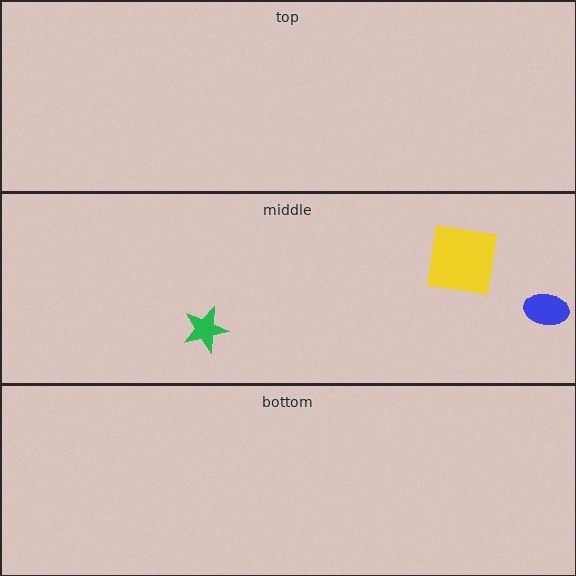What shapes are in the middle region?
The blue ellipse, the green star, the yellow square.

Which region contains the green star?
The middle region.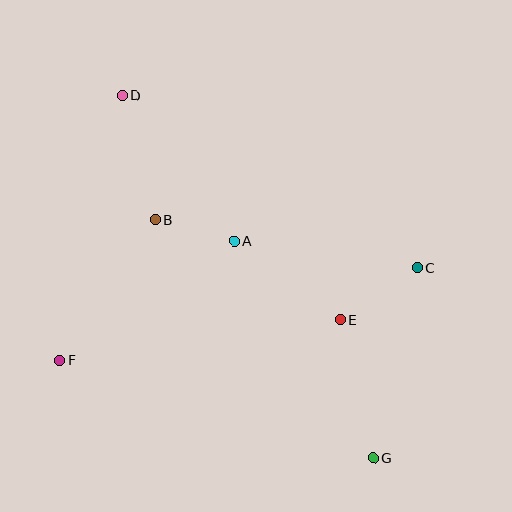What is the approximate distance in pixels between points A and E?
The distance between A and E is approximately 132 pixels.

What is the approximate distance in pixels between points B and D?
The distance between B and D is approximately 129 pixels.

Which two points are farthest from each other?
Points D and G are farthest from each other.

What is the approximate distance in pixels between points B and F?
The distance between B and F is approximately 169 pixels.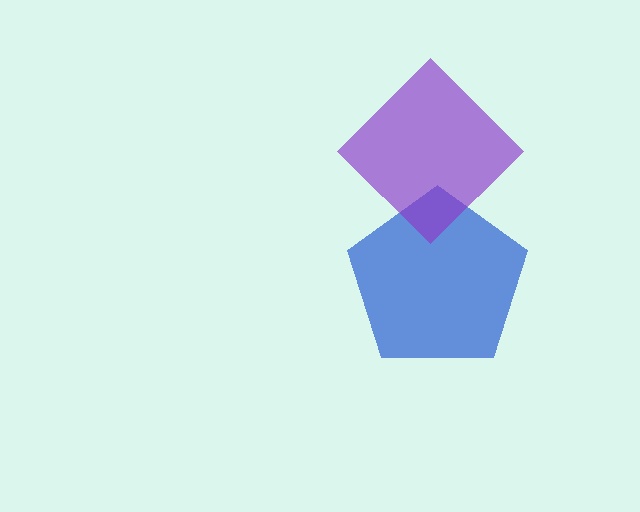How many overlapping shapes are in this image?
There are 2 overlapping shapes in the image.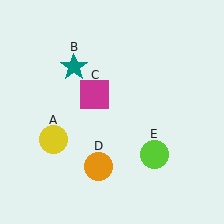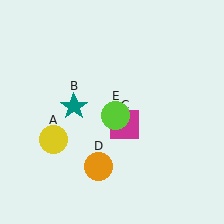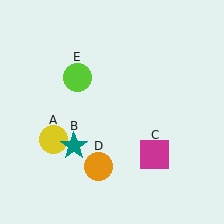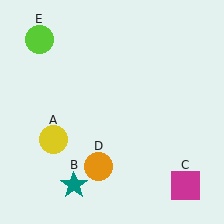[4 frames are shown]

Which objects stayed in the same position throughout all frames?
Yellow circle (object A) and orange circle (object D) remained stationary.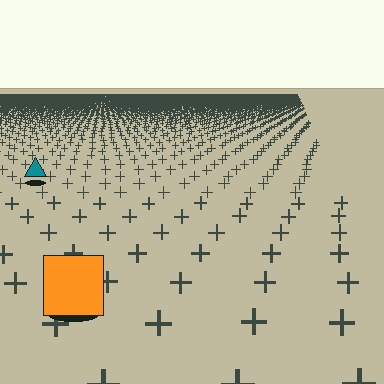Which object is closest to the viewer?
The orange square is closest. The texture marks near it are larger and more spread out.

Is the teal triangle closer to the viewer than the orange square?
No. The orange square is closer — you can tell from the texture gradient: the ground texture is coarser near it.